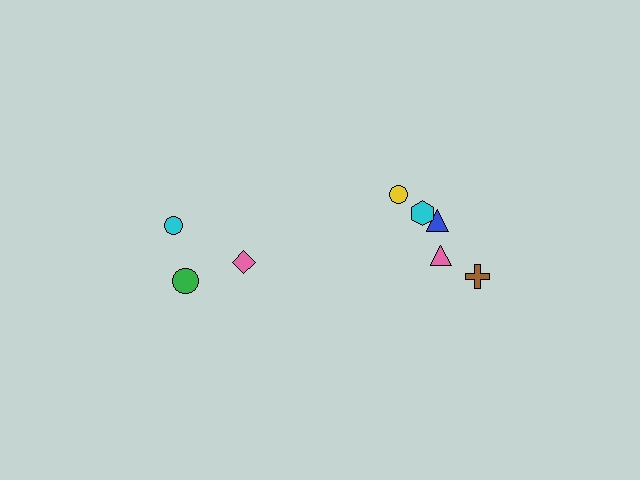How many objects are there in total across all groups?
There are 8 objects.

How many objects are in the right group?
There are 5 objects.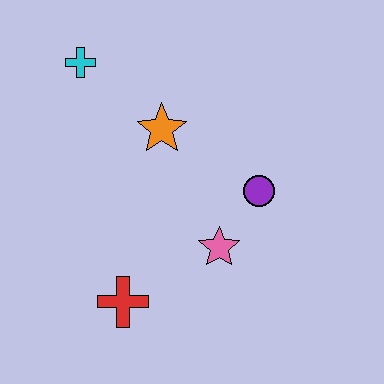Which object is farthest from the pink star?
The cyan cross is farthest from the pink star.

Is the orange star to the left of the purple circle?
Yes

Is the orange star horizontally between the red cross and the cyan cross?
No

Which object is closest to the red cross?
The pink star is closest to the red cross.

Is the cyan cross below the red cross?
No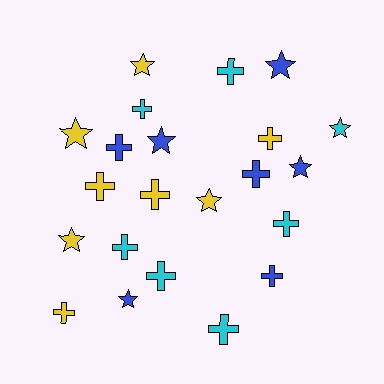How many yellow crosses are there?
There are 4 yellow crosses.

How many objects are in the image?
There are 22 objects.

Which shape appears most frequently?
Cross, with 13 objects.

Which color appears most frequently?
Yellow, with 8 objects.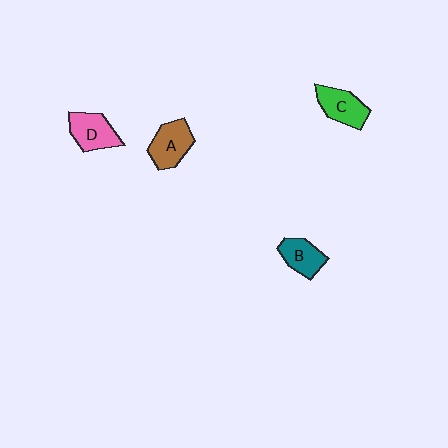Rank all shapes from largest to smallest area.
From largest to smallest: A (brown), D (pink), C (green), B (teal).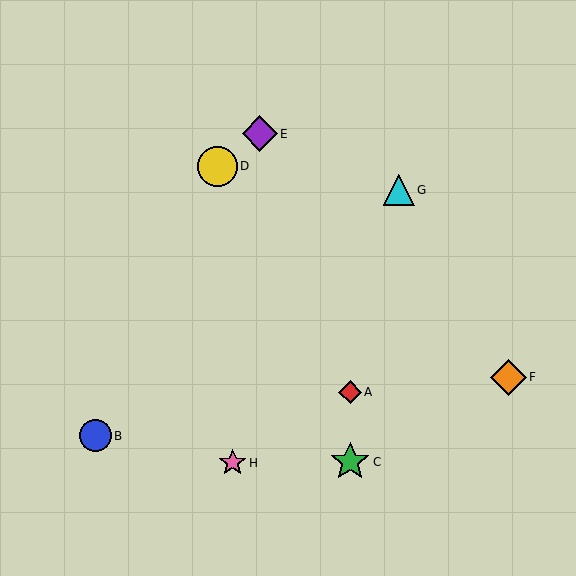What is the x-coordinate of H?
Object H is at x≈233.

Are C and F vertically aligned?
No, C is at x≈350 and F is at x≈508.